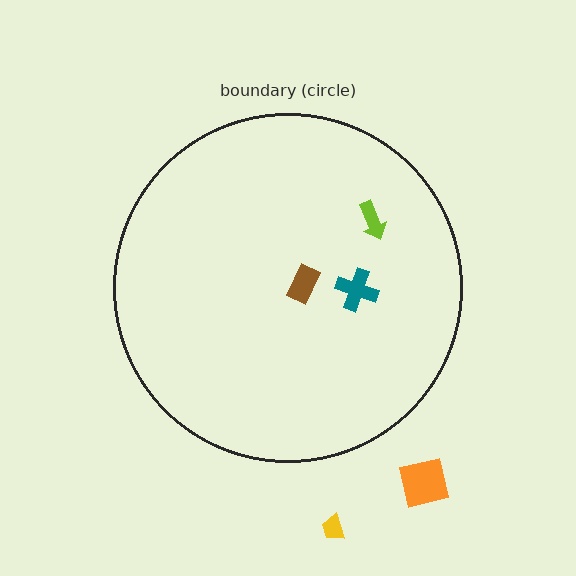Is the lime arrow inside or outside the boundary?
Inside.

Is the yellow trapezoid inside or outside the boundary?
Outside.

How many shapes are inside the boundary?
3 inside, 2 outside.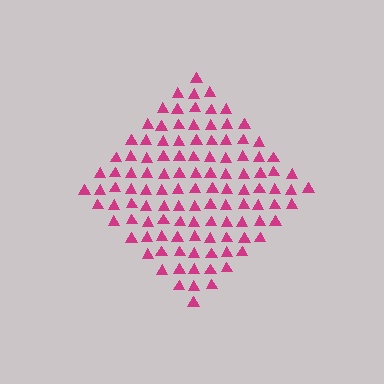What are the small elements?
The small elements are triangles.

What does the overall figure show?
The overall figure shows a diamond.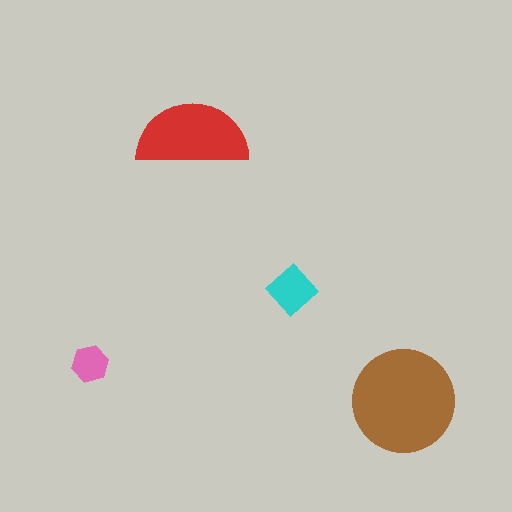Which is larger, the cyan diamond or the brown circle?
The brown circle.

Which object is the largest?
The brown circle.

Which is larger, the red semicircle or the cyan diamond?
The red semicircle.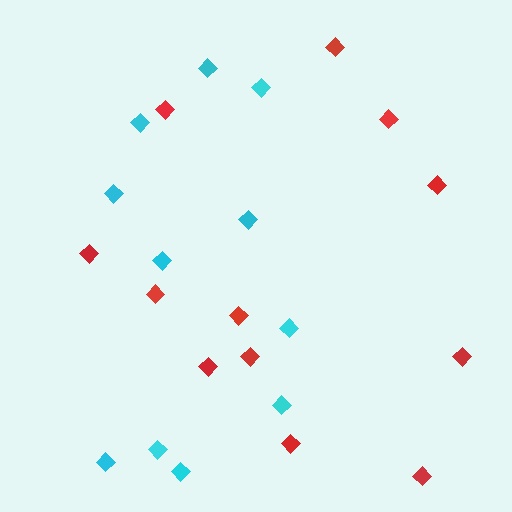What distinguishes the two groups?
There are 2 groups: one group of red diamonds (12) and one group of cyan diamonds (11).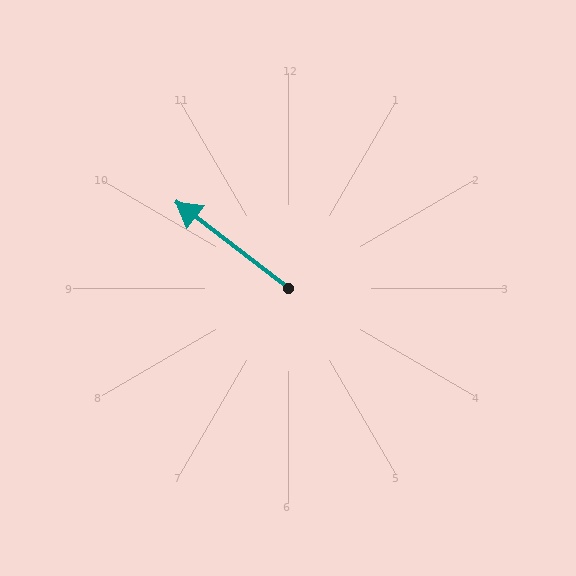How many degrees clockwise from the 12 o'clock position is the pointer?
Approximately 308 degrees.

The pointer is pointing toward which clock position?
Roughly 10 o'clock.